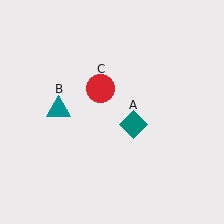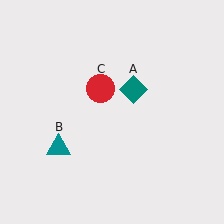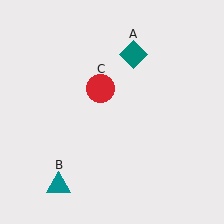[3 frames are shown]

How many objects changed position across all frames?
2 objects changed position: teal diamond (object A), teal triangle (object B).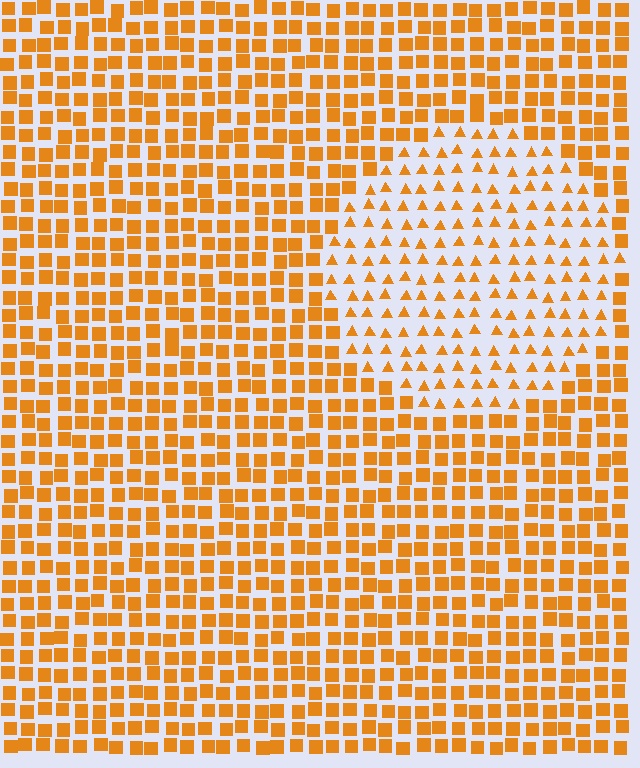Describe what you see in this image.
The image is filled with small orange elements arranged in a uniform grid. A circle-shaped region contains triangles, while the surrounding area contains squares. The boundary is defined purely by the change in element shape.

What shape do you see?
I see a circle.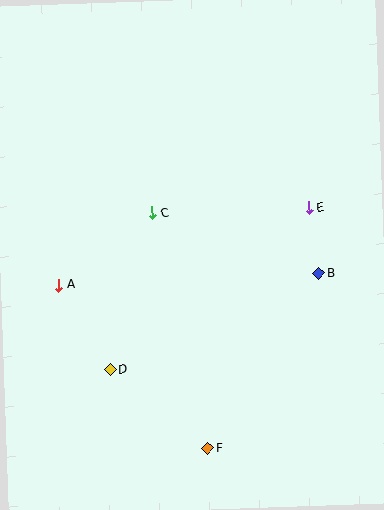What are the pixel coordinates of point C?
Point C is at (152, 213).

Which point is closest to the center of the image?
Point C at (152, 213) is closest to the center.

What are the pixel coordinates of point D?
Point D is at (110, 370).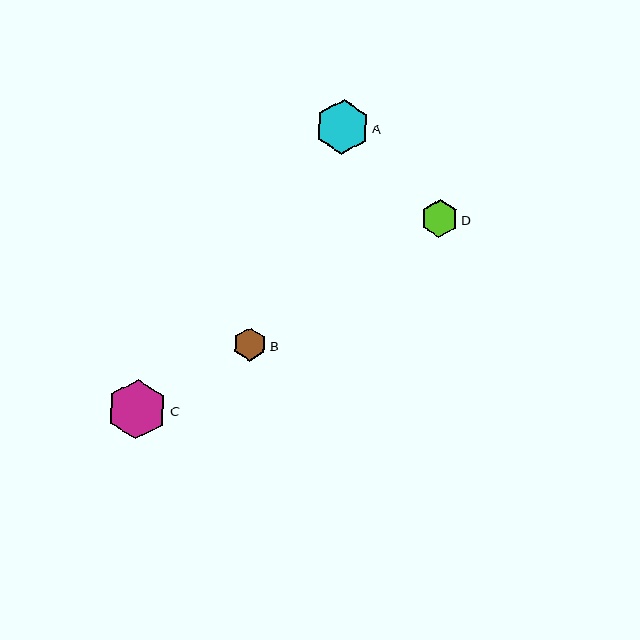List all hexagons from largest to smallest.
From largest to smallest: C, A, D, B.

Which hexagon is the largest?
Hexagon C is the largest with a size of approximately 60 pixels.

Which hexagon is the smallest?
Hexagon B is the smallest with a size of approximately 33 pixels.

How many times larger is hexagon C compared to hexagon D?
Hexagon C is approximately 1.6 times the size of hexagon D.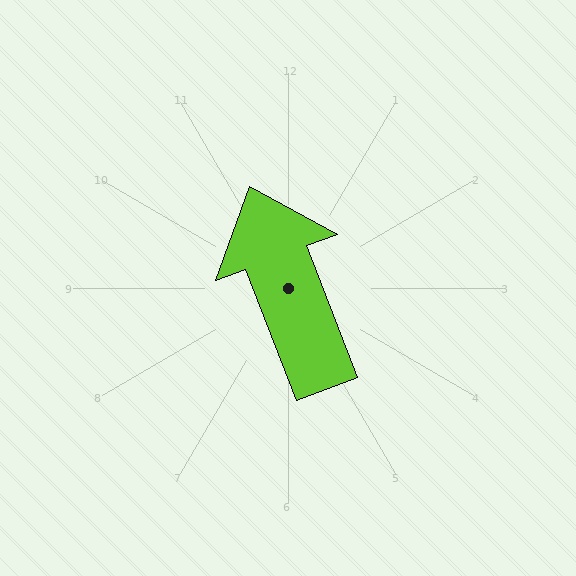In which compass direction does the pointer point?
North.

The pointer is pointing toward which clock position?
Roughly 11 o'clock.